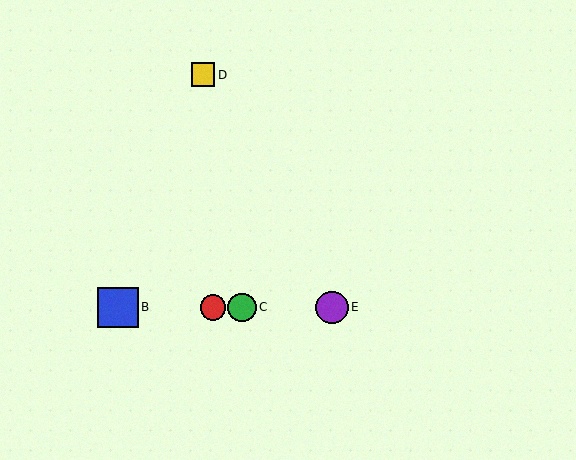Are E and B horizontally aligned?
Yes, both are at y≈307.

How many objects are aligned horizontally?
4 objects (A, B, C, E) are aligned horizontally.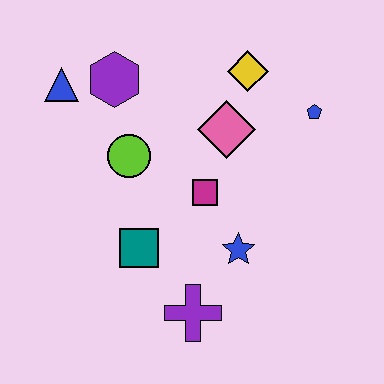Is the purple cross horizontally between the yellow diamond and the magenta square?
No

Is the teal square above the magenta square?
No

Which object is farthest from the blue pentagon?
The blue triangle is farthest from the blue pentagon.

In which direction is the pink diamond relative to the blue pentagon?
The pink diamond is to the left of the blue pentagon.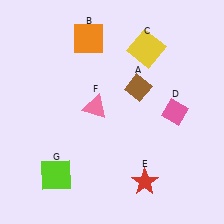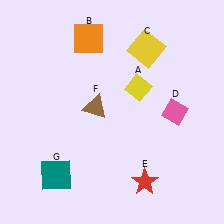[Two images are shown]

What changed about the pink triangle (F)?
In Image 1, F is pink. In Image 2, it changed to brown.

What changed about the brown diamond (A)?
In Image 1, A is brown. In Image 2, it changed to yellow.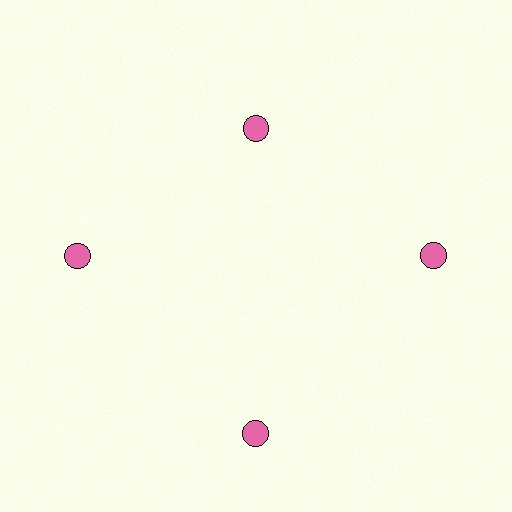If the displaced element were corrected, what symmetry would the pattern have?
It would have 4-fold rotational symmetry — the pattern would map onto itself every 90 degrees.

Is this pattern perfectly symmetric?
No. The 4 pink circles are arranged in a ring, but one element near the 12 o'clock position is pulled inward toward the center, breaking the 4-fold rotational symmetry.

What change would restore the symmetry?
The symmetry would be restored by moving it outward, back onto the ring so that all 4 circles sit at equal angles and equal distance from the center.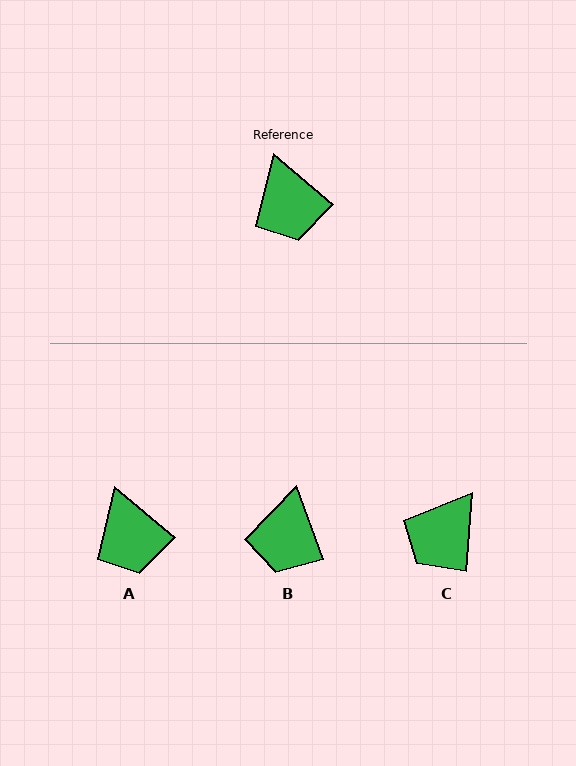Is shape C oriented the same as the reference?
No, it is off by about 55 degrees.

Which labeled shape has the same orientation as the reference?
A.